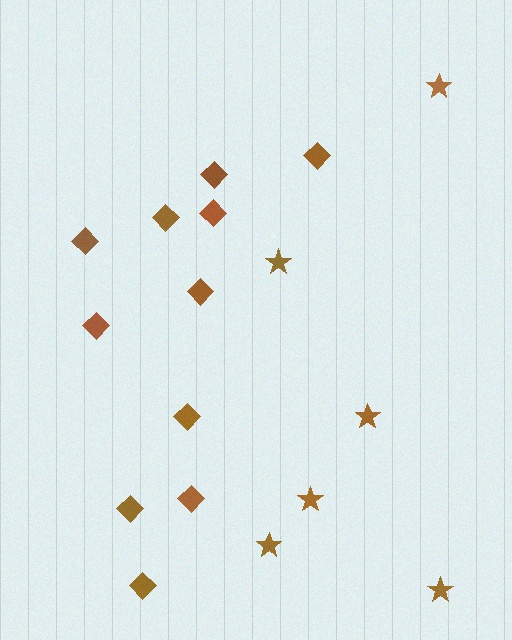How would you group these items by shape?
There are 2 groups: one group of stars (6) and one group of diamonds (11).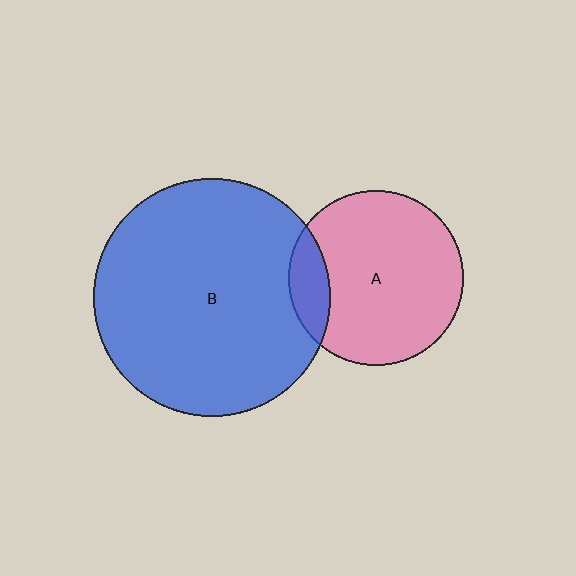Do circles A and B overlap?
Yes.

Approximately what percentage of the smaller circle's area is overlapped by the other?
Approximately 15%.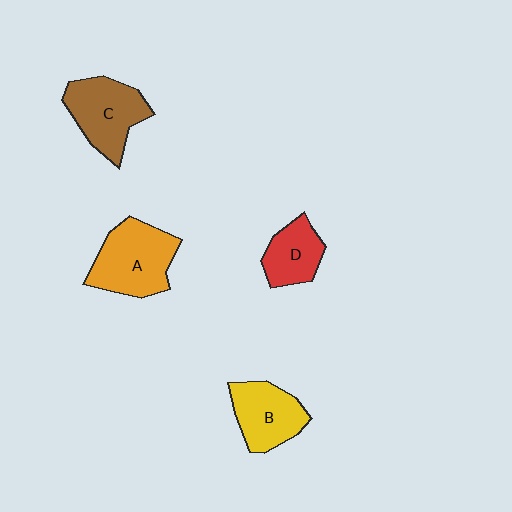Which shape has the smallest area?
Shape D (red).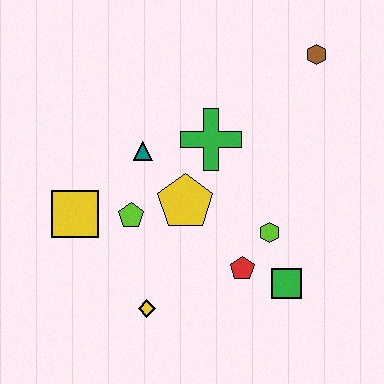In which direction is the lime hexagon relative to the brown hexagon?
The lime hexagon is below the brown hexagon.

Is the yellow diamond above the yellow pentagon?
No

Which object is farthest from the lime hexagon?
The yellow square is farthest from the lime hexagon.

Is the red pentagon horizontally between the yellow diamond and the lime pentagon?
No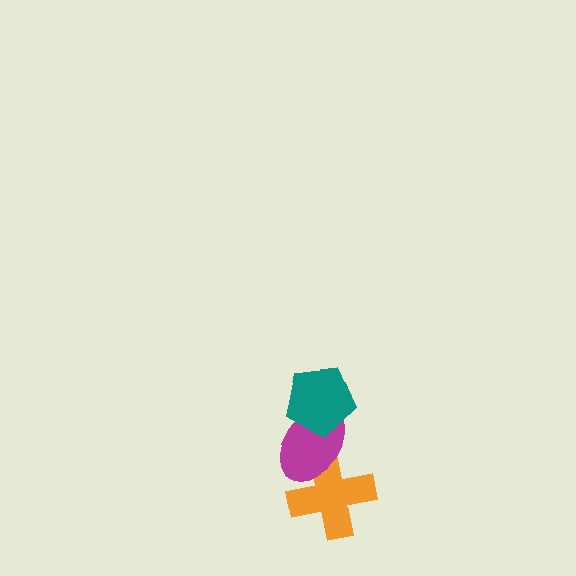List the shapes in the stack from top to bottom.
From top to bottom: the teal pentagon, the magenta ellipse, the orange cross.